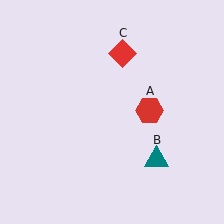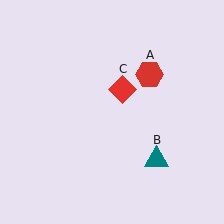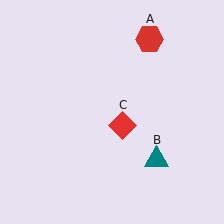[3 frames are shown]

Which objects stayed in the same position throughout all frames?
Teal triangle (object B) remained stationary.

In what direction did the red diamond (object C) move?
The red diamond (object C) moved down.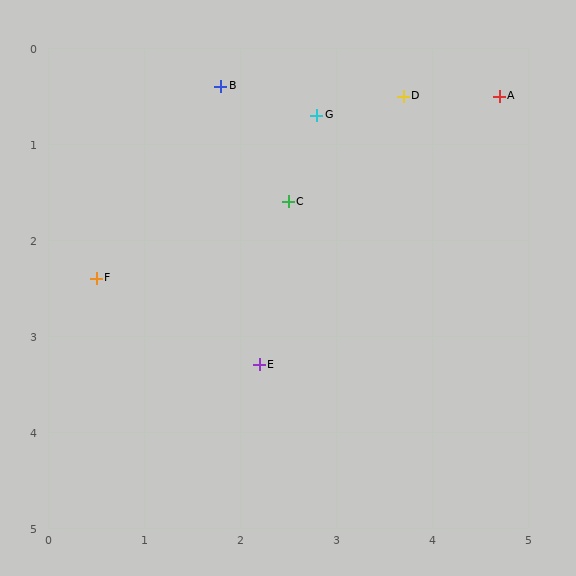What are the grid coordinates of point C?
Point C is at approximately (2.5, 1.6).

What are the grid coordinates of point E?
Point E is at approximately (2.2, 3.3).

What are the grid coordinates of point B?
Point B is at approximately (1.8, 0.4).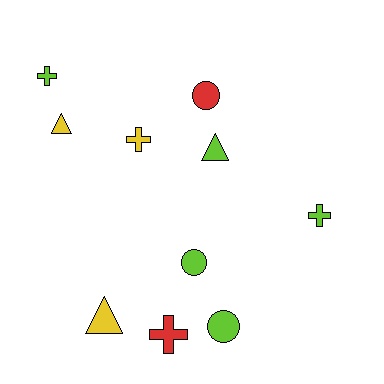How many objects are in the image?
There are 10 objects.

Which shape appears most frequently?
Cross, with 4 objects.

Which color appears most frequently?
Lime, with 5 objects.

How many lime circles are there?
There are 2 lime circles.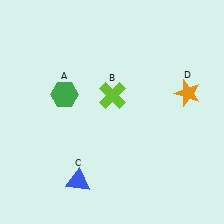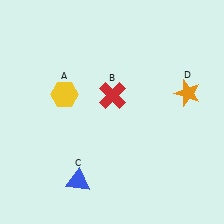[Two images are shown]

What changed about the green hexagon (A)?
In Image 1, A is green. In Image 2, it changed to yellow.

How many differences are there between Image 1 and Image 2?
There are 2 differences between the two images.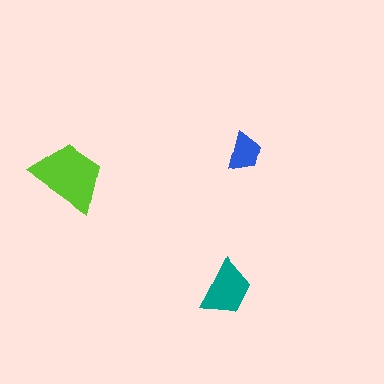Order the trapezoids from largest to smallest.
the lime one, the teal one, the blue one.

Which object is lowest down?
The teal trapezoid is bottommost.